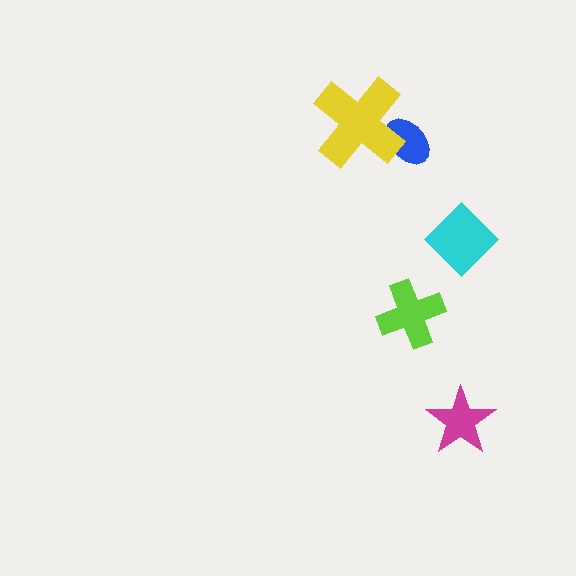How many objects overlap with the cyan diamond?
0 objects overlap with the cyan diamond.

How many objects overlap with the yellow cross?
1 object overlaps with the yellow cross.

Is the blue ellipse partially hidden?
Yes, it is partially covered by another shape.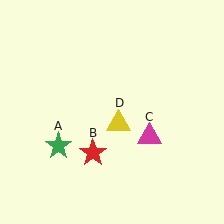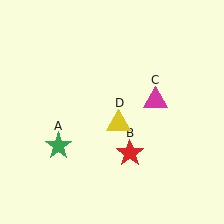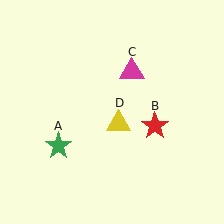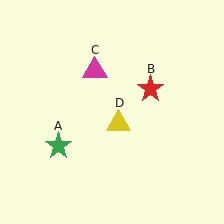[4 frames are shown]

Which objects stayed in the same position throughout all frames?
Green star (object A) and yellow triangle (object D) remained stationary.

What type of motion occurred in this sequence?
The red star (object B), magenta triangle (object C) rotated counterclockwise around the center of the scene.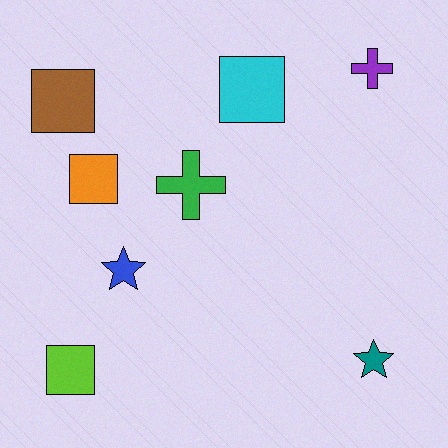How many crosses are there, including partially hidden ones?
There are 2 crosses.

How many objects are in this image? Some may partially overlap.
There are 8 objects.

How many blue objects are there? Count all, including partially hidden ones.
There is 1 blue object.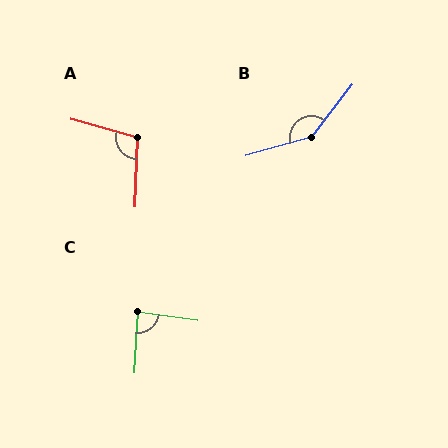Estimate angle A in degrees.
Approximately 104 degrees.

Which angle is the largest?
B, at approximately 143 degrees.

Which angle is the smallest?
C, at approximately 85 degrees.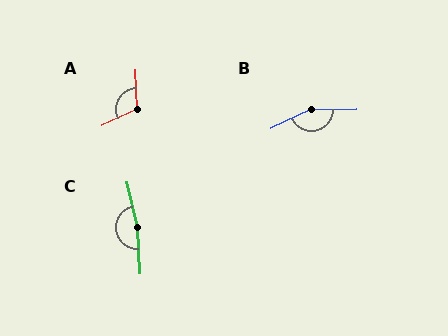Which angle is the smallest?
A, at approximately 113 degrees.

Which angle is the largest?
C, at approximately 170 degrees.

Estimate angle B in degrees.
Approximately 155 degrees.